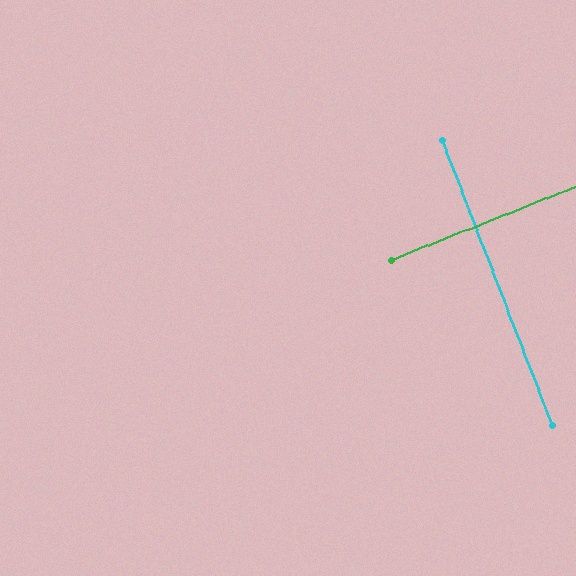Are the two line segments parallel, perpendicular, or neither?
Perpendicular — they meet at approximately 90°.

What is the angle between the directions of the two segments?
Approximately 90 degrees.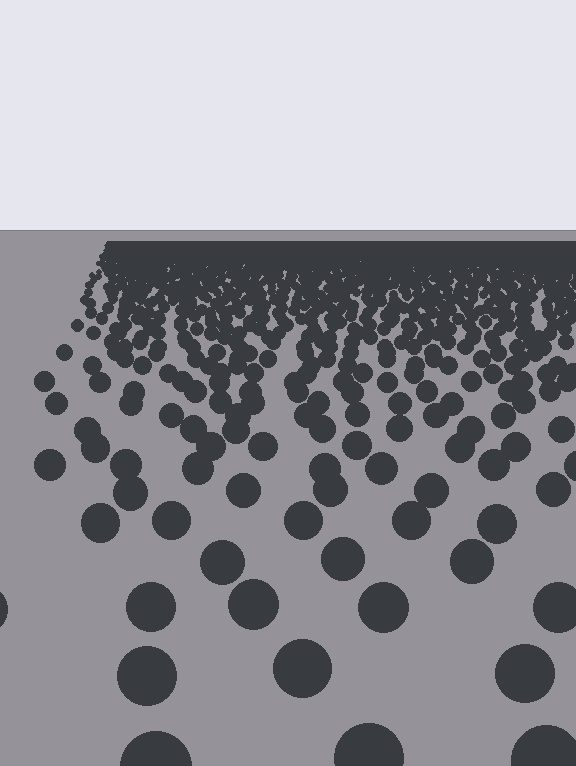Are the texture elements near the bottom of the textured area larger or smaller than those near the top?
Larger. Near the bottom, elements are closer to the viewer and appear at a bigger on-screen size.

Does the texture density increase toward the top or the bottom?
Density increases toward the top.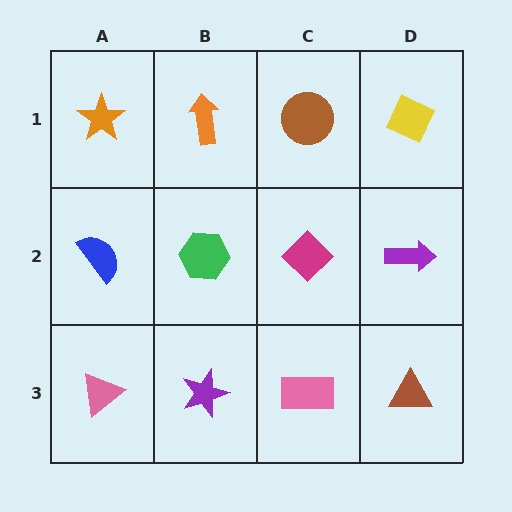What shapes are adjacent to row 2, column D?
A yellow diamond (row 1, column D), a brown triangle (row 3, column D), a magenta diamond (row 2, column C).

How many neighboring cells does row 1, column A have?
2.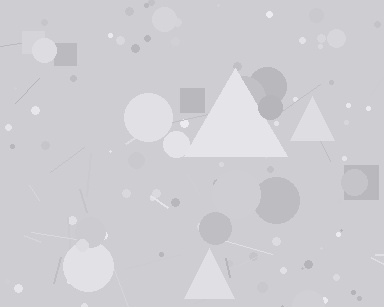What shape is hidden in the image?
A triangle is hidden in the image.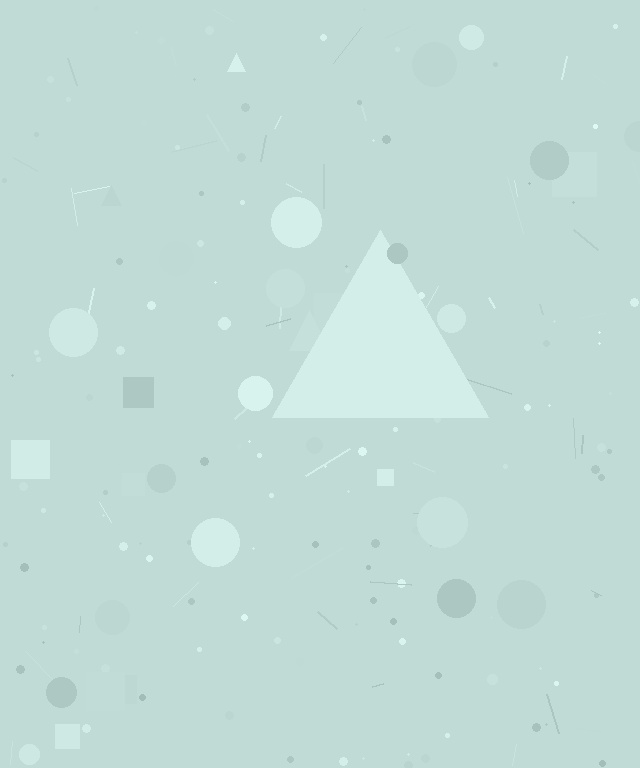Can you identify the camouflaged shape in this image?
The camouflaged shape is a triangle.